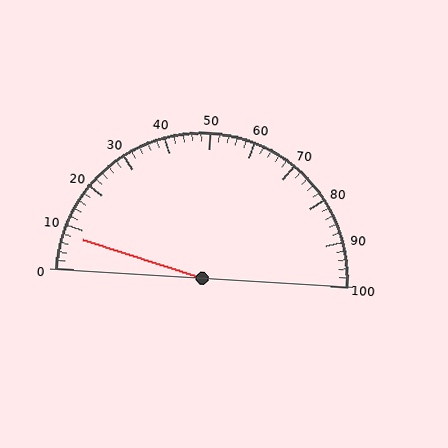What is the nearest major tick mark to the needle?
The nearest major tick mark is 10.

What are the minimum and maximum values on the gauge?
The gauge ranges from 0 to 100.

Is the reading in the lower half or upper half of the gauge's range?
The reading is in the lower half of the range (0 to 100).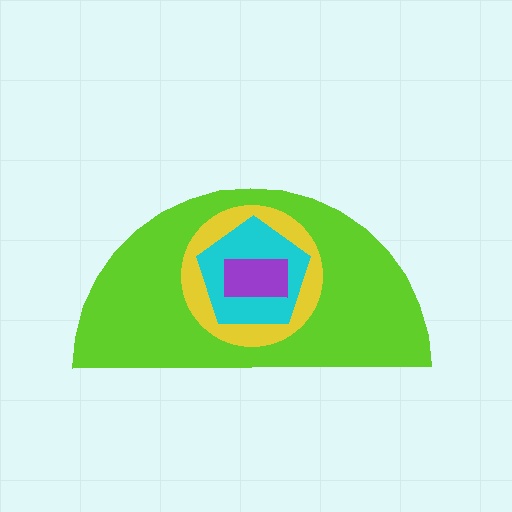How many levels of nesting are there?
4.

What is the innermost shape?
The purple rectangle.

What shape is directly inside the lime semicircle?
The yellow circle.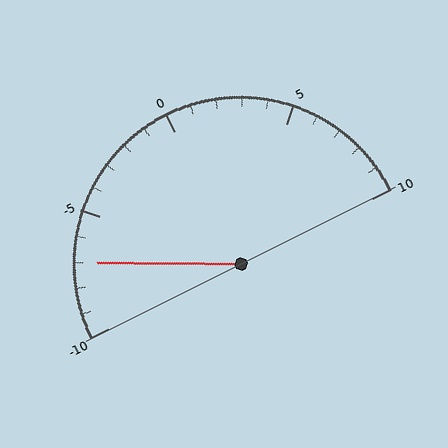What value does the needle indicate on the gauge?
The needle indicates approximately -7.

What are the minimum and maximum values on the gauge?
The gauge ranges from -10 to 10.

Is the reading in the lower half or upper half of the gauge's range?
The reading is in the lower half of the range (-10 to 10).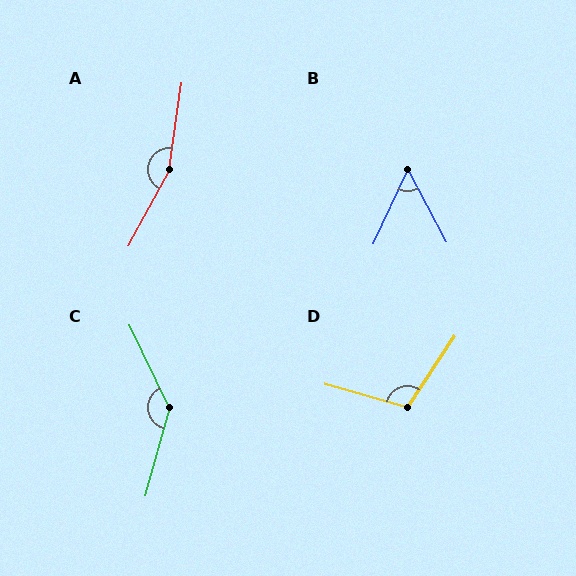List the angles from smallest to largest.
B (53°), D (107°), C (139°), A (159°).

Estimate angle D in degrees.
Approximately 107 degrees.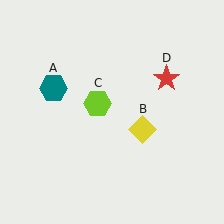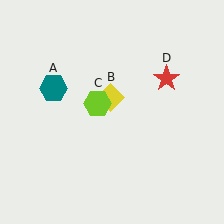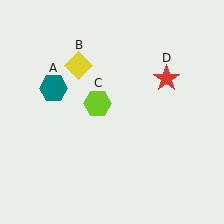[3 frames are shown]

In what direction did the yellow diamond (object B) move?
The yellow diamond (object B) moved up and to the left.